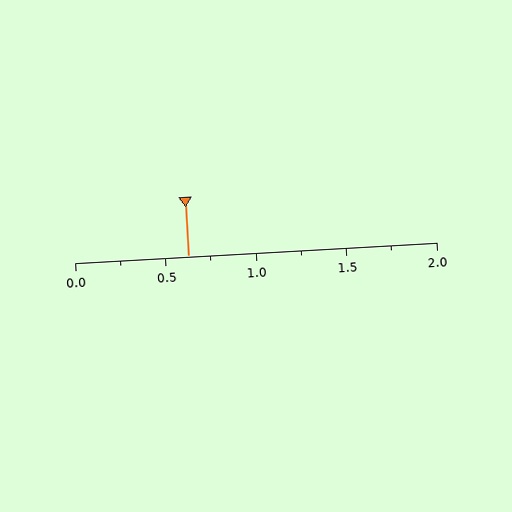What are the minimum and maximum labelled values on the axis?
The axis runs from 0.0 to 2.0.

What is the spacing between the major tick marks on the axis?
The major ticks are spaced 0.5 apart.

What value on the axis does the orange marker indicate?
The marker indicates approximately 0.62.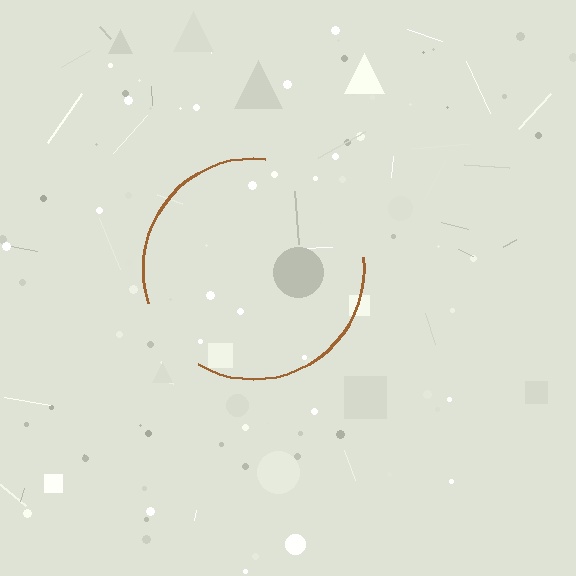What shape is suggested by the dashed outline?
The dashed outline suggests a circle.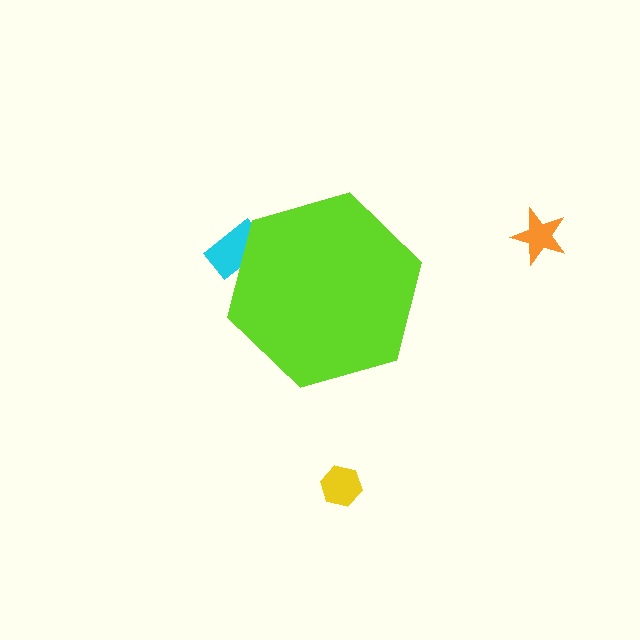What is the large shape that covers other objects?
A lime hexagon.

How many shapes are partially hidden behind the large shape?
1 shape is partially hidden.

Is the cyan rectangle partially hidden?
Yes, the cyan rectangle is partially hidden behind the lime hexagon.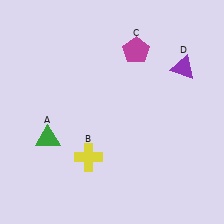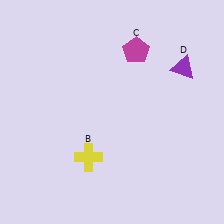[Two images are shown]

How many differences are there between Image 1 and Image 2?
There is 1 difference between the two images.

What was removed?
The green triangle (A) was removed in Image 2.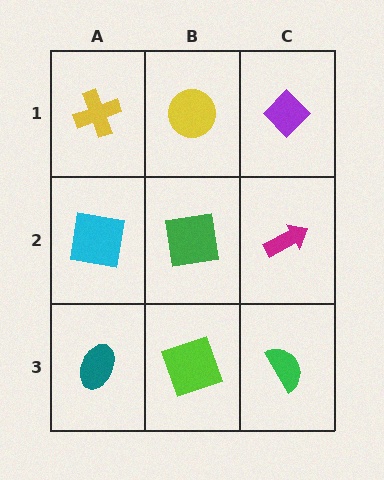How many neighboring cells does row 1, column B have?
3.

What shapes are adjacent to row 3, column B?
A green square (row 2, column B), a teal ellipse (row 3, column A), a green semicircle (row 3, column C).